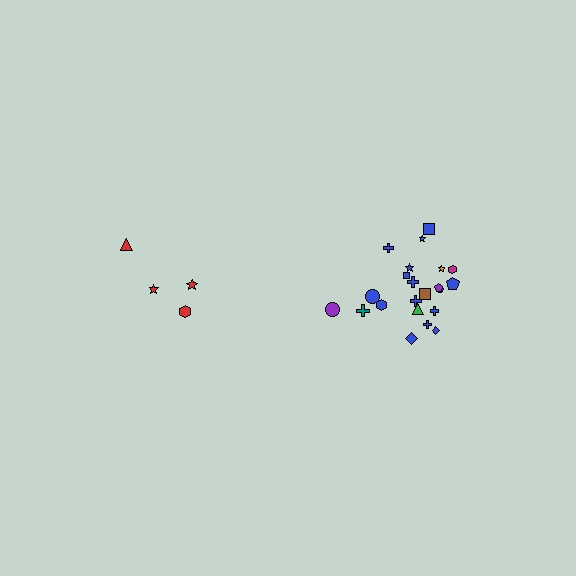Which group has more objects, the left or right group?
The right group.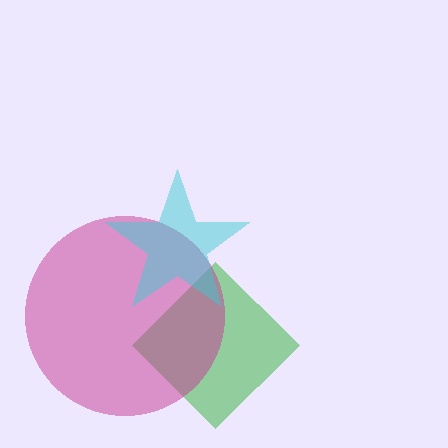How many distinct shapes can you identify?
There are 3 distinct shapes: a green diamond, a magenta circle, a cyan star.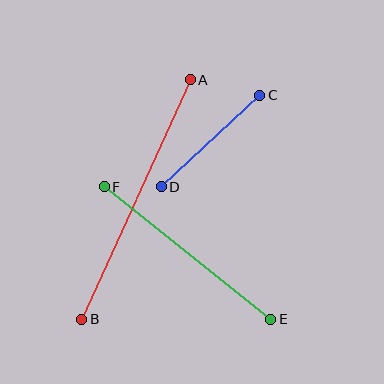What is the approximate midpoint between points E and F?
The midpoint is at approximately (187, 253) pixels.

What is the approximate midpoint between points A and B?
The midpoint is at approximately (136, 200) pixels.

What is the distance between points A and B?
The distance is approximately 263 pixels.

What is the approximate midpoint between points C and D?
The midpoint is at approximately (211, 141) pixels.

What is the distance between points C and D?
The distance is approximately 135 pixels.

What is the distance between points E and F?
The distance is approximately 212 pixels.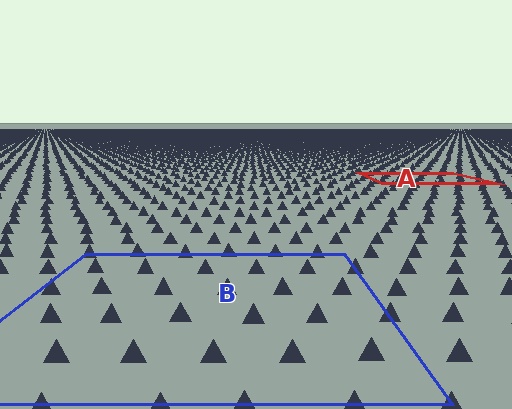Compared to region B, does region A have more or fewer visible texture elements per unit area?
Region A has more texture elements per unit area — they are packed more densely because it is farther away.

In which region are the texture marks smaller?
The texture marks are smaller in region A, because it is farther away.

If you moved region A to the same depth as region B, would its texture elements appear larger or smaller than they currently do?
They would appear larger. At a closer depth, the same texture elements are projected at a bigger on-screen size.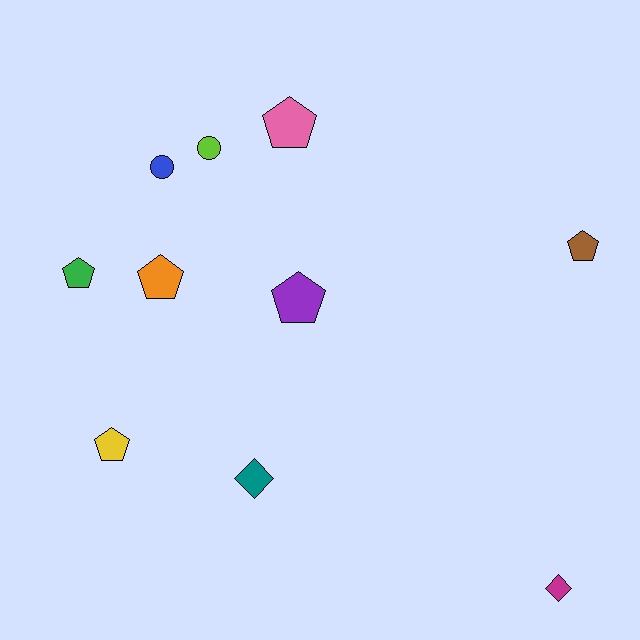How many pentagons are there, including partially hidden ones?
There are 6 pentagons.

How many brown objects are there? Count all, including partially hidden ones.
There is 1 brown object.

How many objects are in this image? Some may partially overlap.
There are 10 objects.